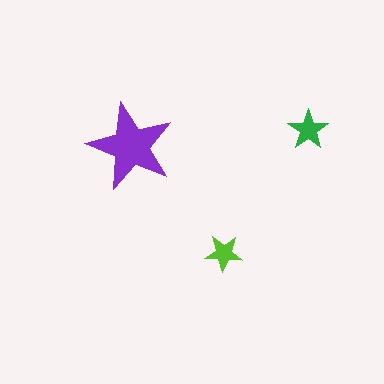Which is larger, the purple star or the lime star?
The purple one.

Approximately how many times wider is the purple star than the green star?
About 2 times wider.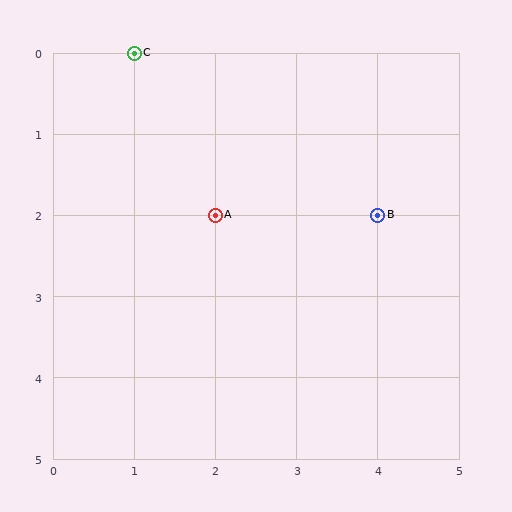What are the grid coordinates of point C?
Point C is at grid coordinates (1, 0).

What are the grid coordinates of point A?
Point A is at grid coordinates (2, 2).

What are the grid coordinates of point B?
Point B is at grid coordinates (4, 2).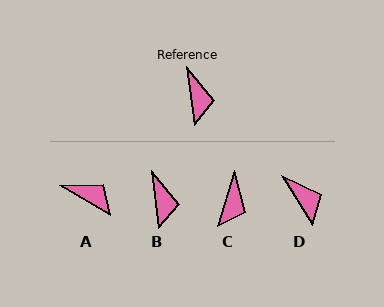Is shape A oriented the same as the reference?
No, it is off by about 53 degrees.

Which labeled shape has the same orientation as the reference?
B.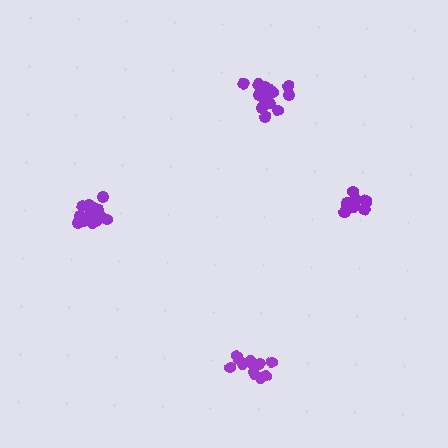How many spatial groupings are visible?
There are 4 spatial groupings.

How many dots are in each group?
Group 1: 17 dots, Group 2: 14 dots, Group 3: 15 dots, Group 4: 11 dots (57 total).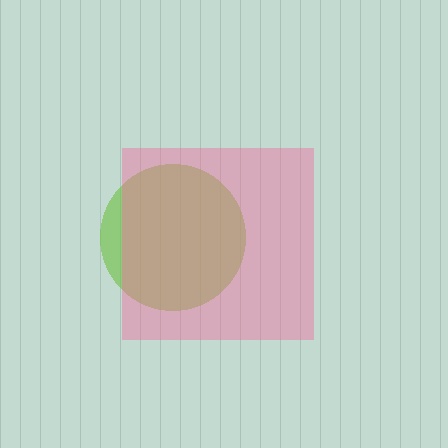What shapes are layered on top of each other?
The layered shapes are: a lime circle, a pink square.